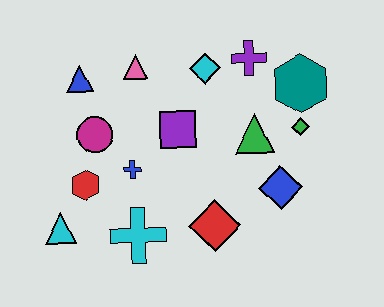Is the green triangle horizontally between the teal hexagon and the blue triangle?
Yes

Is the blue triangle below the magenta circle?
No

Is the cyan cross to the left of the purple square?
Yes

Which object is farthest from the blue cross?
The teal hexagon is farthest from the blue cross.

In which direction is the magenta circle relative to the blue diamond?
The magenta circle is to the left of the blue diamond.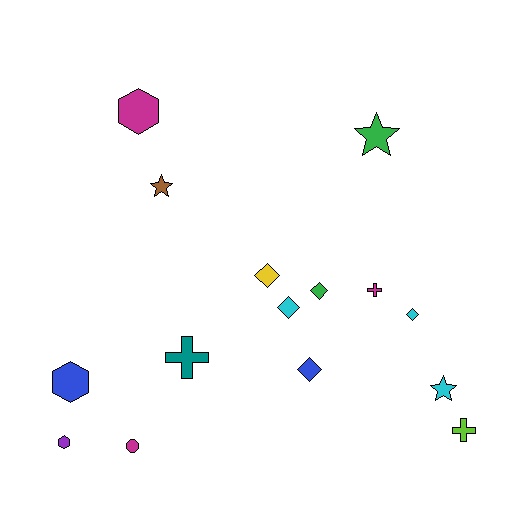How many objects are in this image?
There are 15 objects.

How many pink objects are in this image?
There are no pink objects.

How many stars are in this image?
There are 3 stars.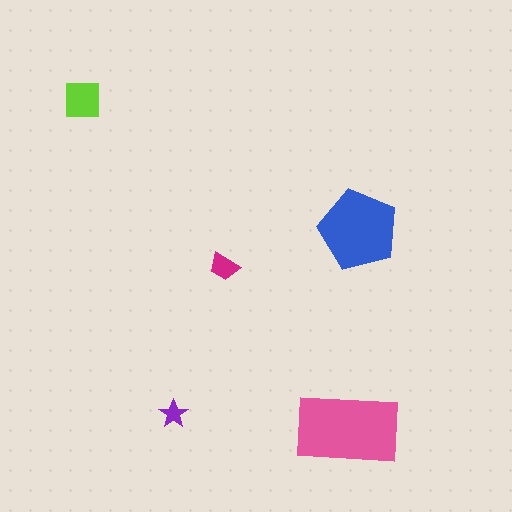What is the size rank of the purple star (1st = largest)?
5th.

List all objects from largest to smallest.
The pink rectangle, the blue pentagon, the lime square, the magenta trapezoid, the purple star.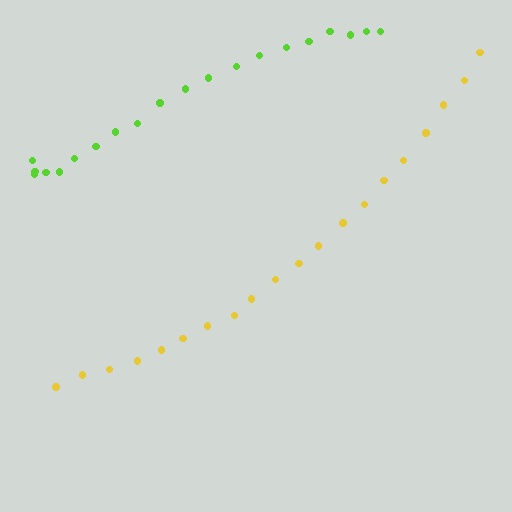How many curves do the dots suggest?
There are 2 distinct paths.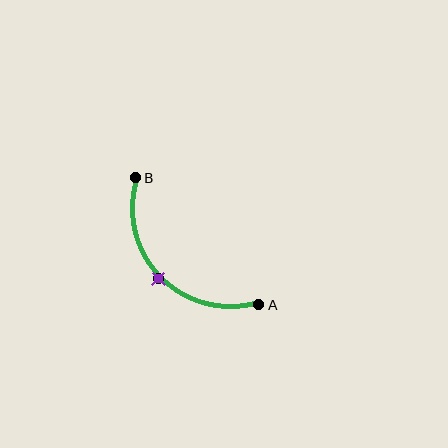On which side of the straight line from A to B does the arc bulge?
The arc bulges below and to the left of the straight line connecting A and B.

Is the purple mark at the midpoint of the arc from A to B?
Yes. The purple mark lies on the arc at equal arc-length from both A and B — it is the arc midpoint.